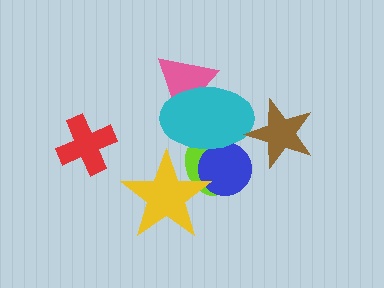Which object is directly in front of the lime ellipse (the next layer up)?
The blue circle is directly in front of the lime ellipse.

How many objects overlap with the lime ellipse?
3 objects overlap with the lime ellipse.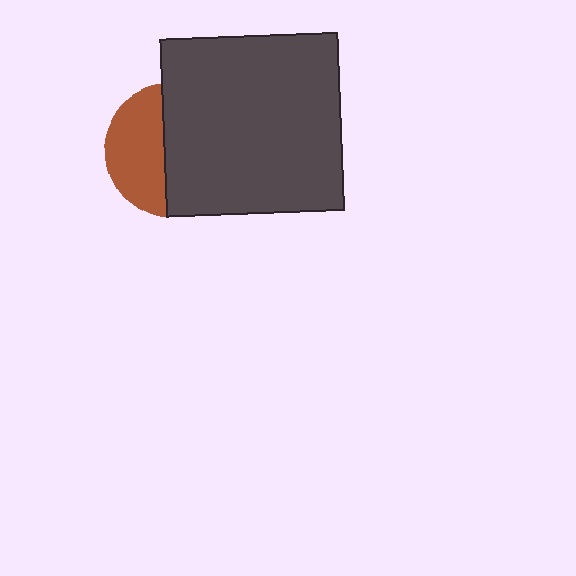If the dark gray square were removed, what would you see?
You would see the complete brown circle.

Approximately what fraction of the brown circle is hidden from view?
Roughly 58% of the brown circle is hidden behind the dark gray square.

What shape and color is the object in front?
The object in front is a dark gray square.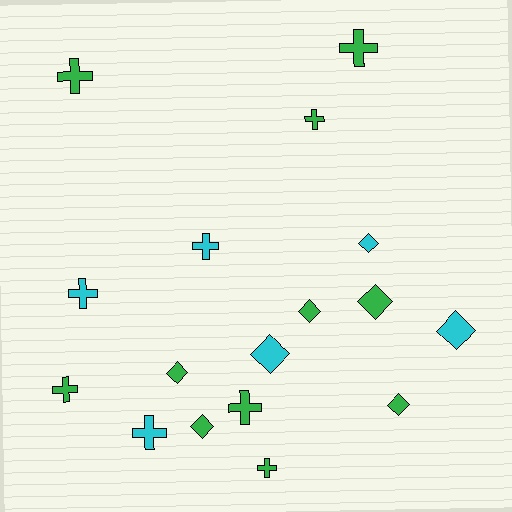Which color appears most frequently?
Green, with 11 objects.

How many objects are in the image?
There are 17 objects.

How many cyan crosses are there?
There are 3 cyan crosses.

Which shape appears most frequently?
Cross, with 9 objects.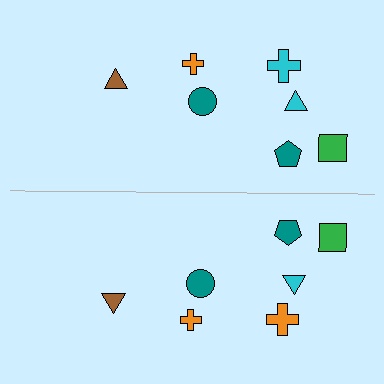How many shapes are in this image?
There are 14 shapes in this image.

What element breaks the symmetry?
The orange cross on the bottom side breaks the symmetry — its mirror counterpart is cyan.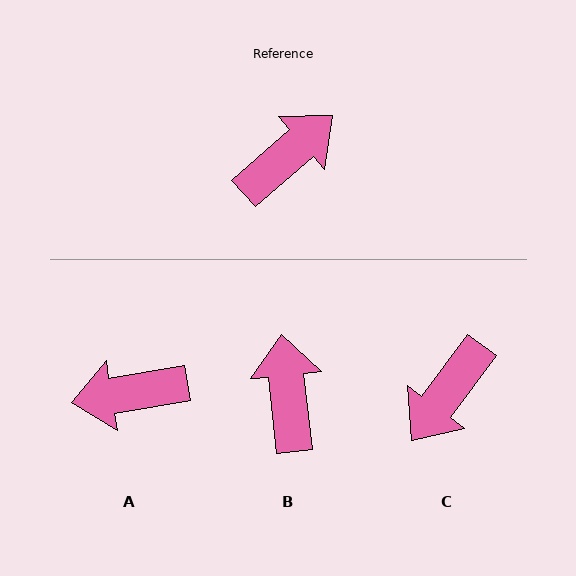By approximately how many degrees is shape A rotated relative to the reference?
Approximately 148 degrees counter-clockwise.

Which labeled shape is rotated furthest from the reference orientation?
C, about 168 degrees away.